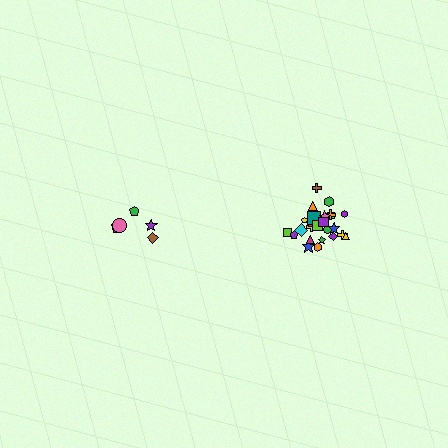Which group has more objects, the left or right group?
The right group.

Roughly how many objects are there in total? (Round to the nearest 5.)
Roughly 30 objects in total.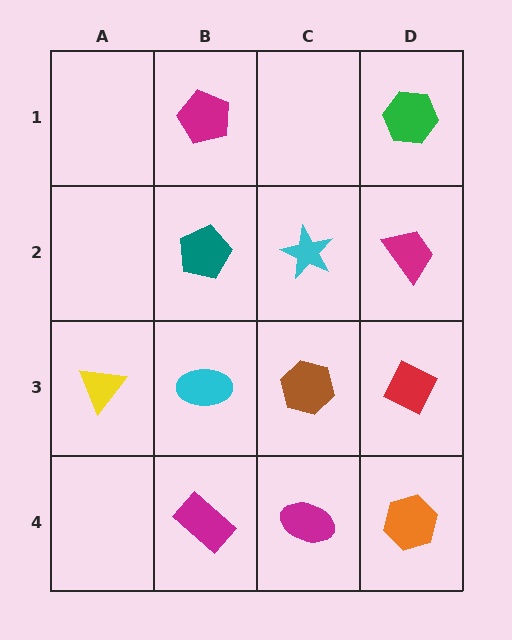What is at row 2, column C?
A cyan star.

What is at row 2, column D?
A magenta trapezoid.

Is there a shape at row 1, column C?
No, that cell is empty.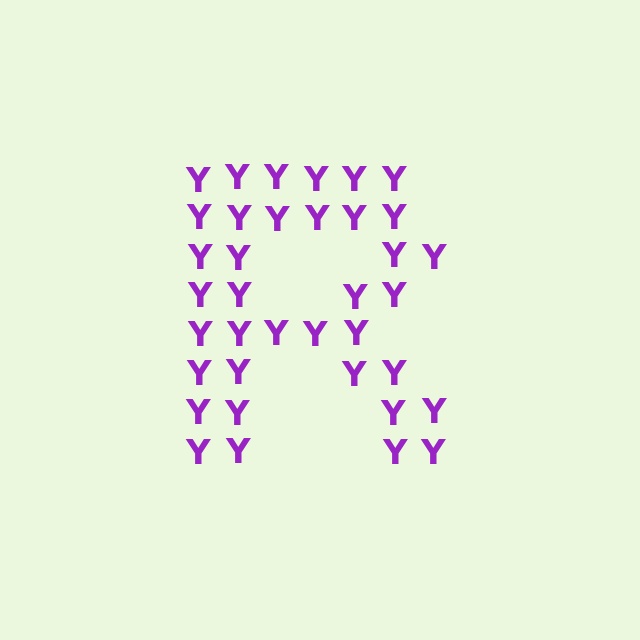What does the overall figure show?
The overall figure shows the letter R.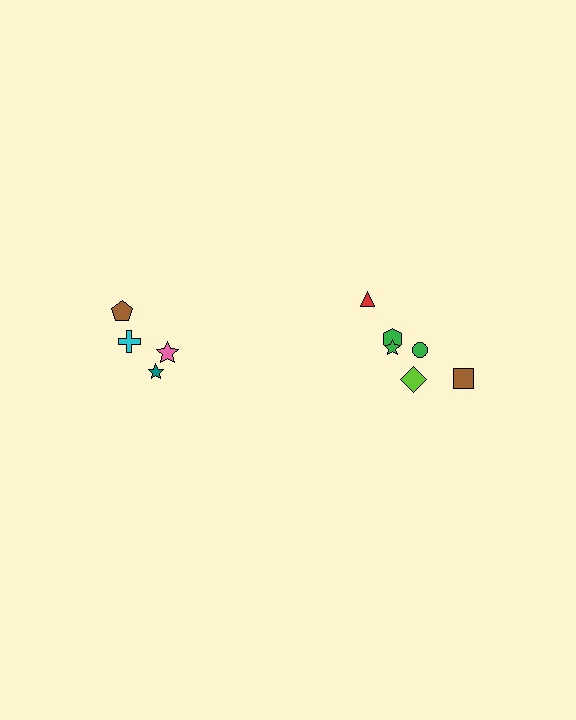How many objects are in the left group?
There are 4 objects.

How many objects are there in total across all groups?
There are 10 objects.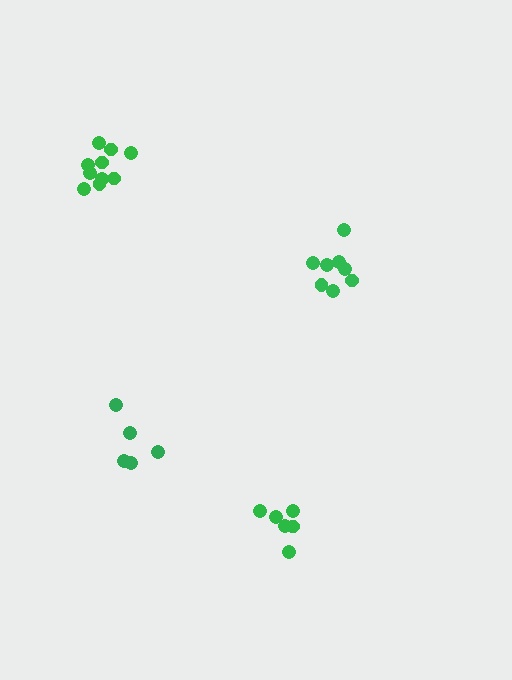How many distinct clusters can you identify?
There are 4 distinct clusters.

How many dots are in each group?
Group 1: 6 dots, Group 2: 10 dots, Group 3: 8 dots, Group 4: 5 dots (29 total).